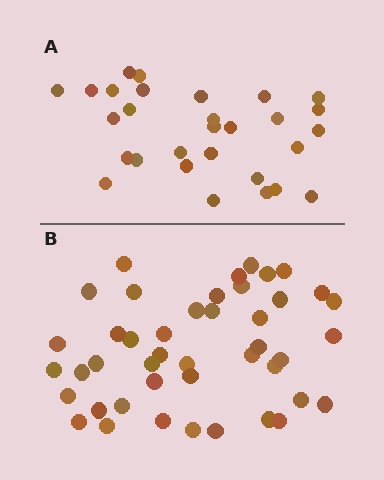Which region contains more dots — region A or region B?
Region B (the bottom region) has more dots.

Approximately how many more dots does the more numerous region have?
Region B has approximately 15 more dots than region A.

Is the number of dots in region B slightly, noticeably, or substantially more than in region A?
Region B has substantially more. The ratio is roughly 1.5 to 1.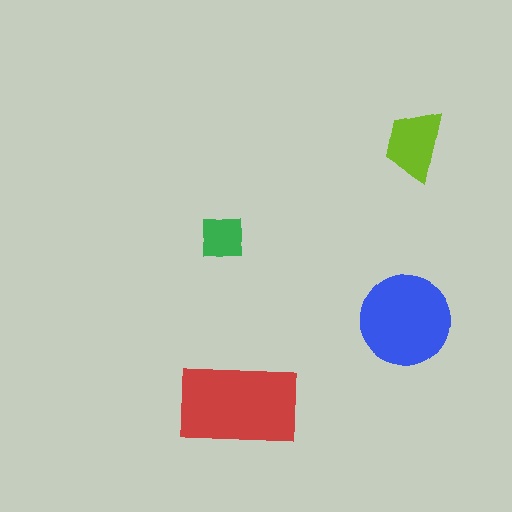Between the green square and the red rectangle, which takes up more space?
The red rectangle.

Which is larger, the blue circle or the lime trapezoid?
The blue circle.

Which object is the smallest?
The green square.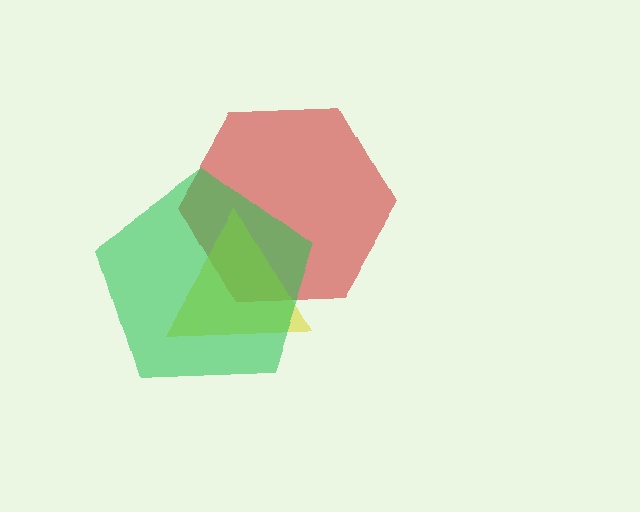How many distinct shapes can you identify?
There are 3 distinct shapes: a red hexagon, a yellow triangle, a green pentagon.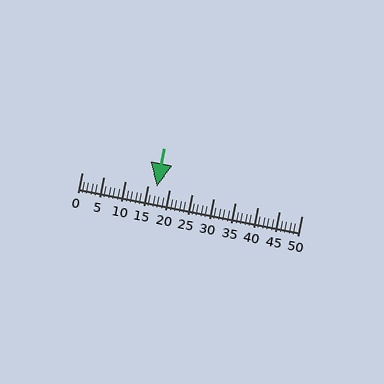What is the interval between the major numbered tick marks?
The major tick marks are spaced 5 units apart.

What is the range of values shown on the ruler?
The ruler shows values from 0 to 50.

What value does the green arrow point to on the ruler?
The green arrow points to approximately 17.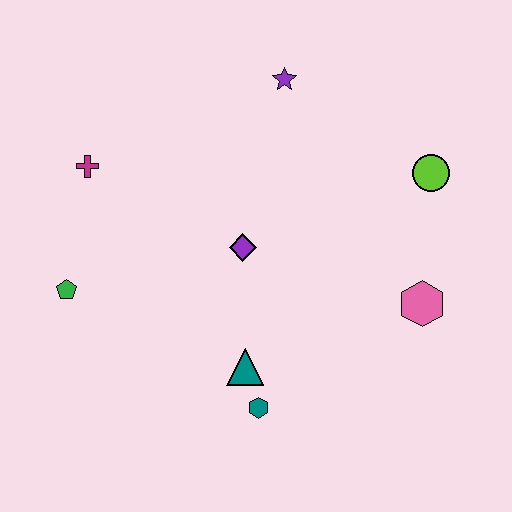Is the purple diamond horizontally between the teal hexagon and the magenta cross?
Yes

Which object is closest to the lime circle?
The pink hexagon is closest to the lime circle.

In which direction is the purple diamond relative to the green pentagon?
The purple diamond is to the right of the green pentagon.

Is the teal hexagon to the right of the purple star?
No